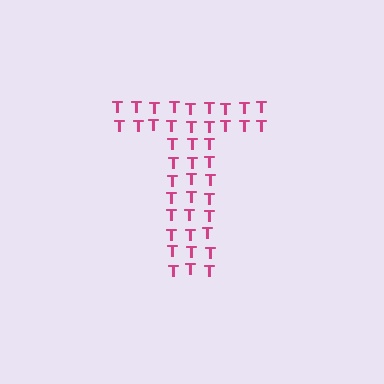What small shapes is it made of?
It is made of small letter T's.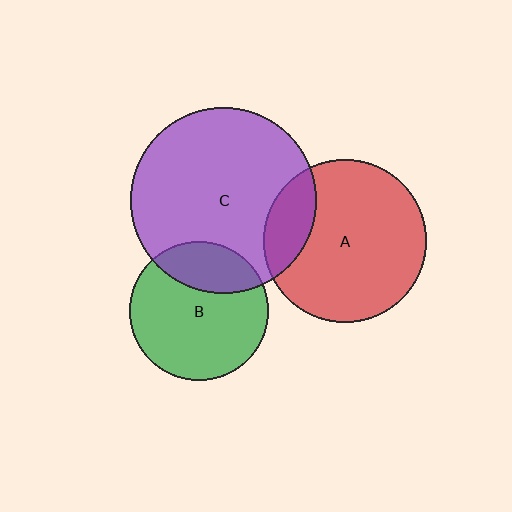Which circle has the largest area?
Circle C (purple).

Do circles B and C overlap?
Yes.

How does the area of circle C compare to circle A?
Approximately 1.3 times.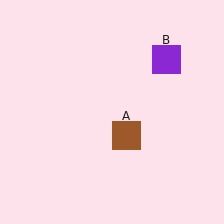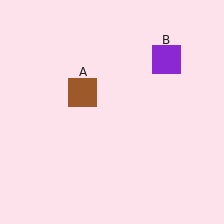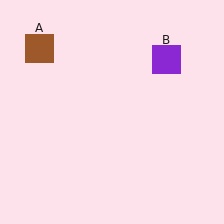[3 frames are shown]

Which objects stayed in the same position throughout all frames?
Purple square (object B) remained stationary.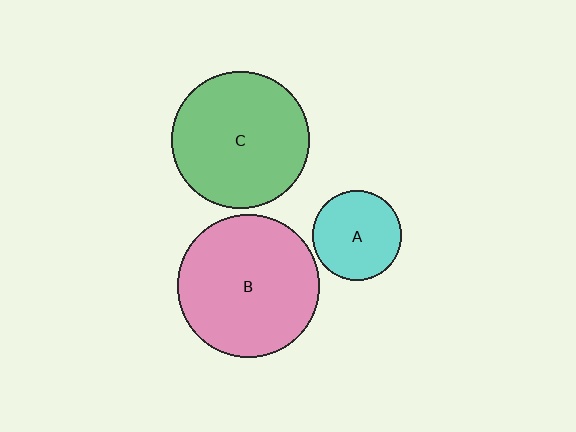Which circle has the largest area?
Circle B (pink).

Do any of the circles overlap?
No, none of the circles overlap.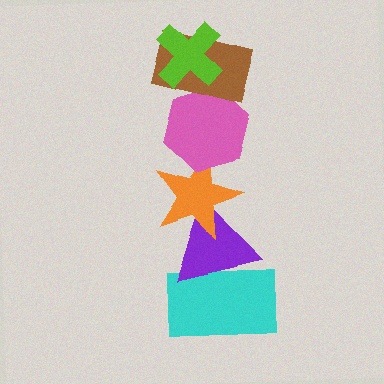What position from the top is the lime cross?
The lime cross is 1st from the top.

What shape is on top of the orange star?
The pink hexagon is on top of the orange star.